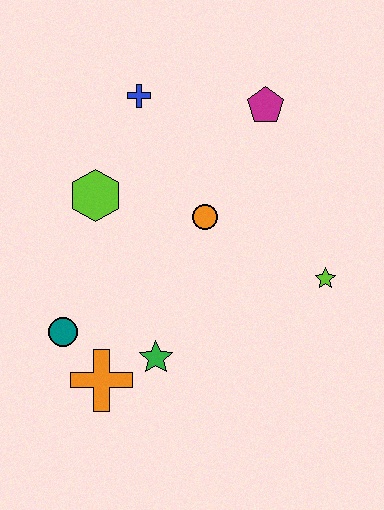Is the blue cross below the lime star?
No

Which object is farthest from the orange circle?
The orange cross is farthest from the orange circle.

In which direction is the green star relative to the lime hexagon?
The green star is below the lime hexagon.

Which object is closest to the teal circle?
The orange cross is closest to the teal circle.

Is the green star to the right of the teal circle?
Yes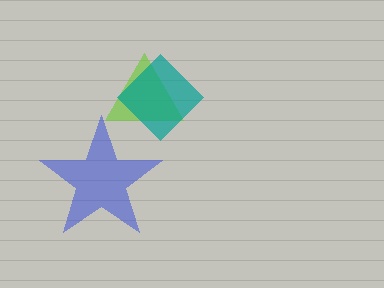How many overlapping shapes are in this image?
There are 3 overlapping shapes in the image.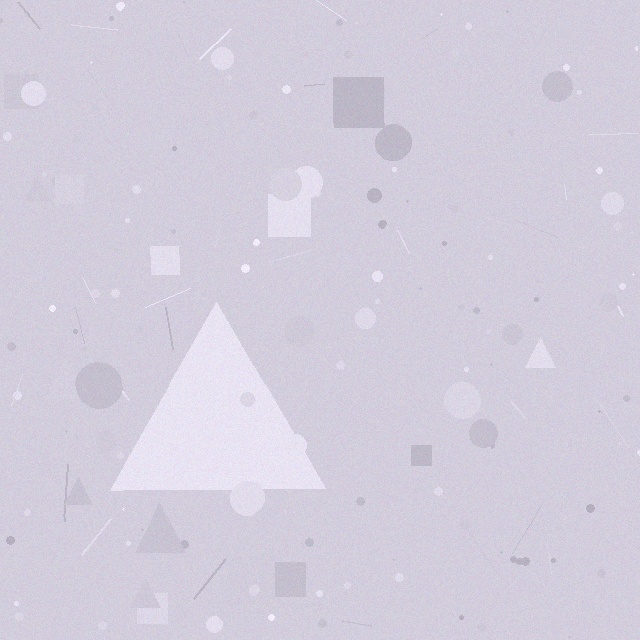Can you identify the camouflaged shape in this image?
The camouflaged shape is a triangle.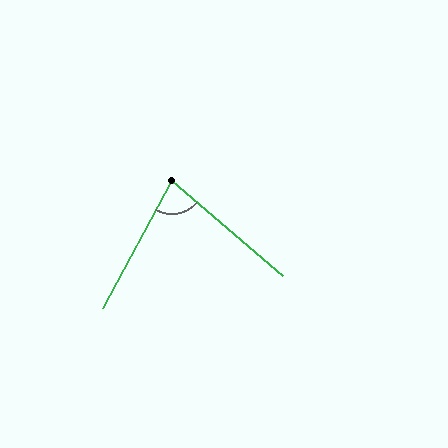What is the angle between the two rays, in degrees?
Approximately 78 degrees.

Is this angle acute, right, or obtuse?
It is acute.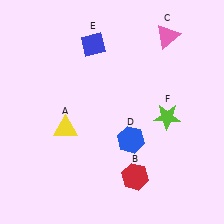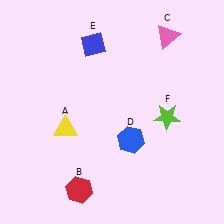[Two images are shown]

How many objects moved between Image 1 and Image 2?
1 object moved between the two images.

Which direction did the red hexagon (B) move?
The red hexagon (B) moved left.